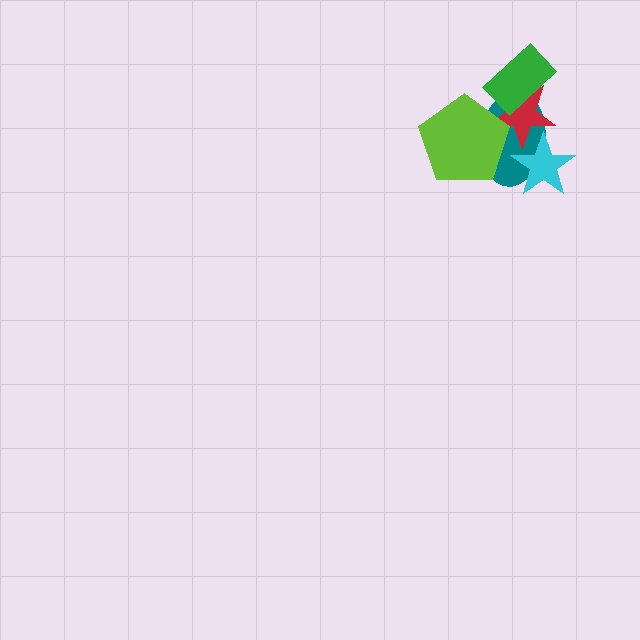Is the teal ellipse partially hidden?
Yes, it is partially covered by another shape.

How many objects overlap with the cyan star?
2 objects overlap with the cyan star.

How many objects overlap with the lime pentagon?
2 objects overlap with the lime pentagon.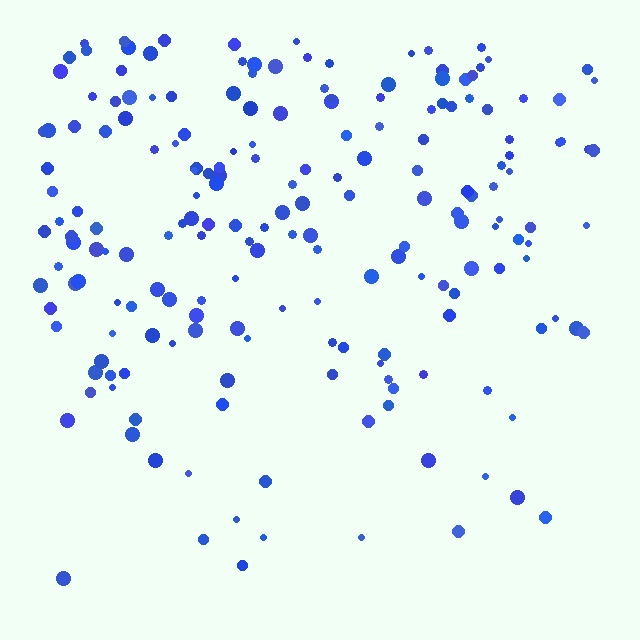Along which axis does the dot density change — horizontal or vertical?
Vertical.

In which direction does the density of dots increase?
From bottom to top, with the top side densest.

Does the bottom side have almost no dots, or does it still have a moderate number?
Still a moderate number, just noticeably fewer than the top.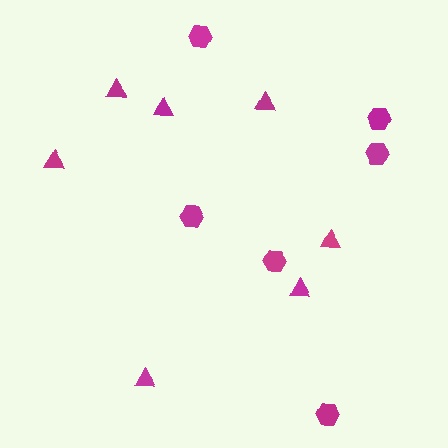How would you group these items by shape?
There are 2 groups: one group of triangles (7) and one group of hexagons (6).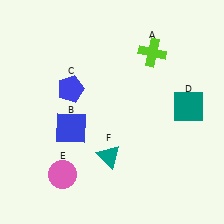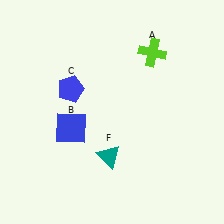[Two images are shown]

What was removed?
The teal square (D), the pink circle (E) were removed in Image 2.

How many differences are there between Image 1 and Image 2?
There are 2 differences between the two images.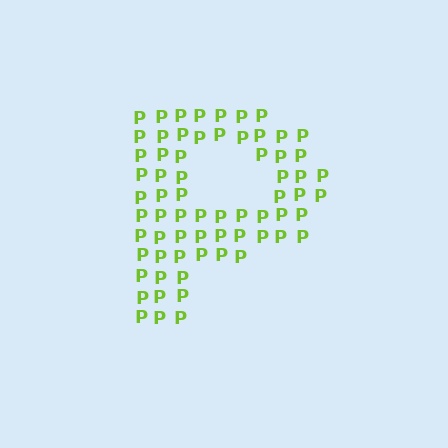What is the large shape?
The large shape is the letter P.